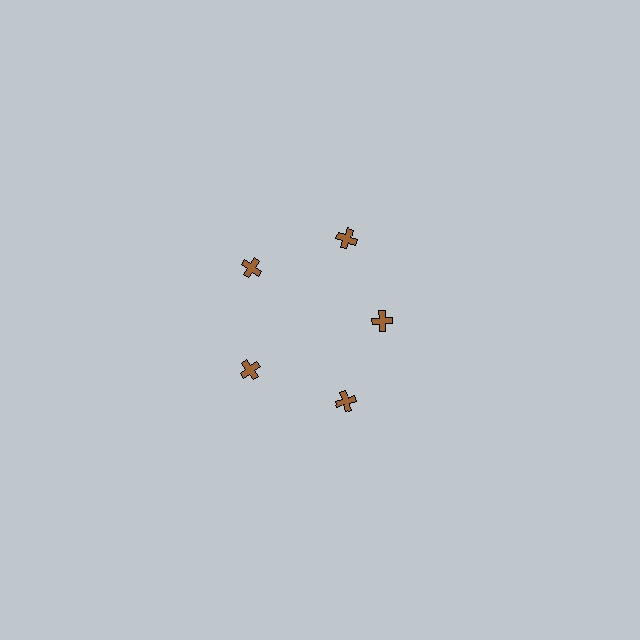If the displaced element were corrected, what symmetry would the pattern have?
It would have 5-fold rotational symmetry — the pattern would map onto itself every 72 degrees.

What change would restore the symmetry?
The symmetry would be restored by moving it outward, back onto the ring so that all 5 crosses sit at equal angles and equal distance from the center.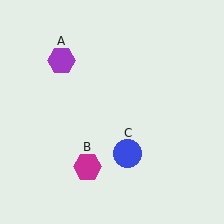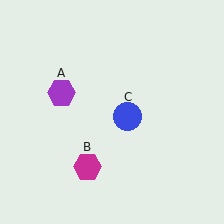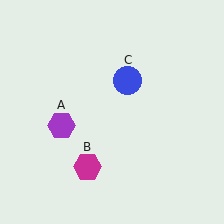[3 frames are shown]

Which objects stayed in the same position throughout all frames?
Magenta hexagon (object B) remained stationary.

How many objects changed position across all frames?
2 objects changed position: purple hexagon (object A), blue circle (object C).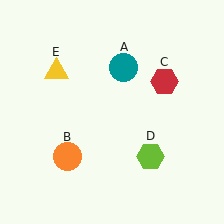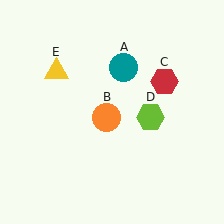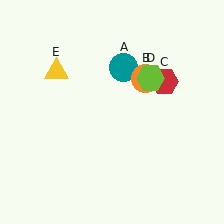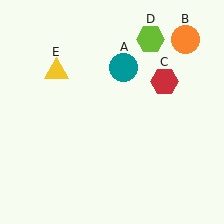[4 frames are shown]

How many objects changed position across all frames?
2 objects changed position: orange circle (object B), lime hexagon (object D).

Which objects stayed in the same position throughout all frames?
Teal circle (object A) and red hexagon (object C) and yellow triangle (object E) remained stationary.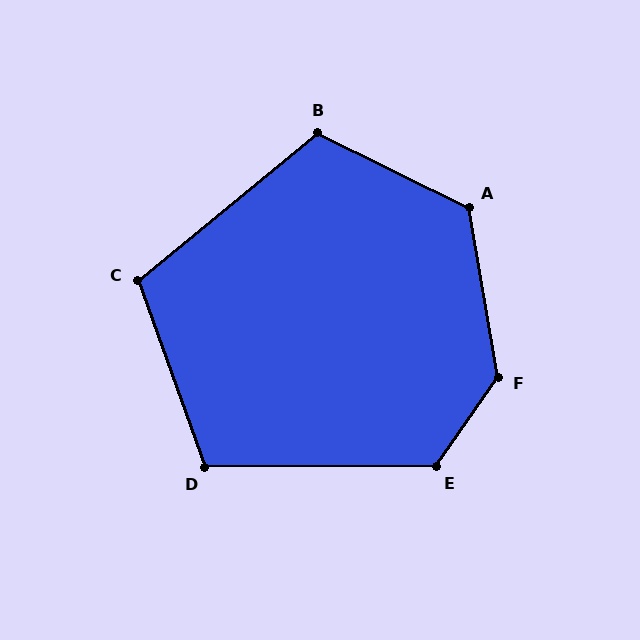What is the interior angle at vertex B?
Approximately 115 degrees (obtuse).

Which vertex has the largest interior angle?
F, at approximately 136 degrees.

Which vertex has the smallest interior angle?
C, at approximately 109 degrees.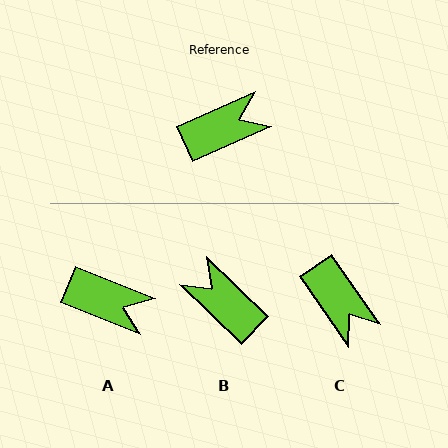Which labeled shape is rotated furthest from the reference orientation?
B, about 112 degrees away.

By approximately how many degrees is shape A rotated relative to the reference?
Approximately 46 degrees clockwise.